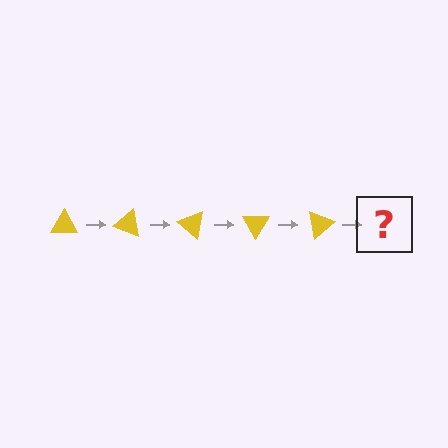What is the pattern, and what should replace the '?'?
The pattern is that the triangle rotates 20 degrees each step. The '?' should be a yellow triangle rotated 100 degrees.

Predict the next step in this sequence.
The next step is a yellow triangle rotated 100 degrees.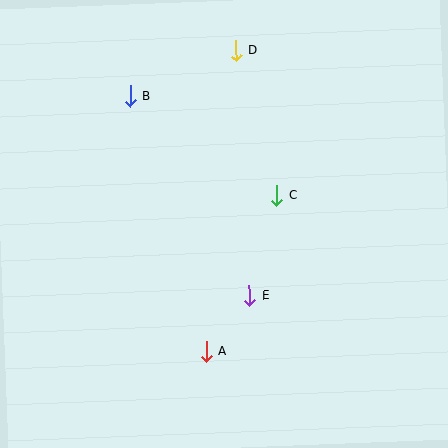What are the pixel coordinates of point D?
Point D is at (236, 51).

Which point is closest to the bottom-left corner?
Point A is closest to the bottom-left corner.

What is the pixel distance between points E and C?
The distance between E and C is 104 pixels.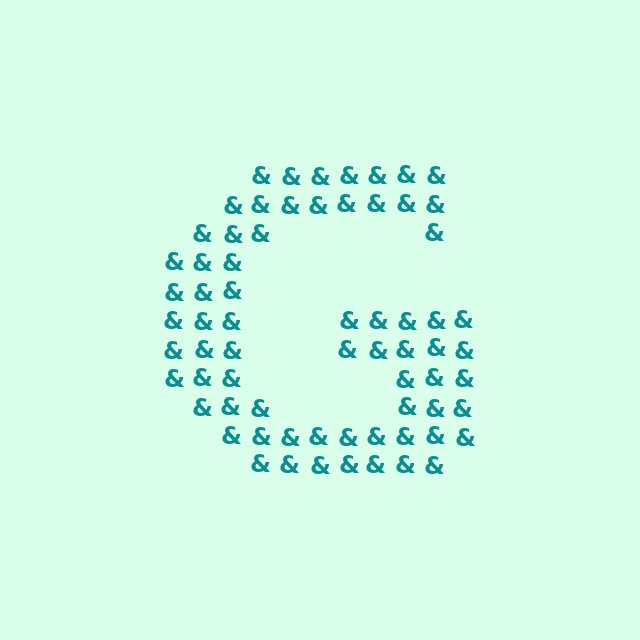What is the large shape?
The large shape is the letter G.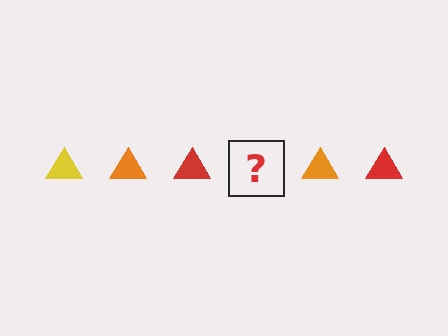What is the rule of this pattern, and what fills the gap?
The rule is that the pattern cycles through yellow, orange, red triangles. The gap should be filled with a yellow triangle.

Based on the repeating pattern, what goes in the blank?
The blank should be a yellow triangle.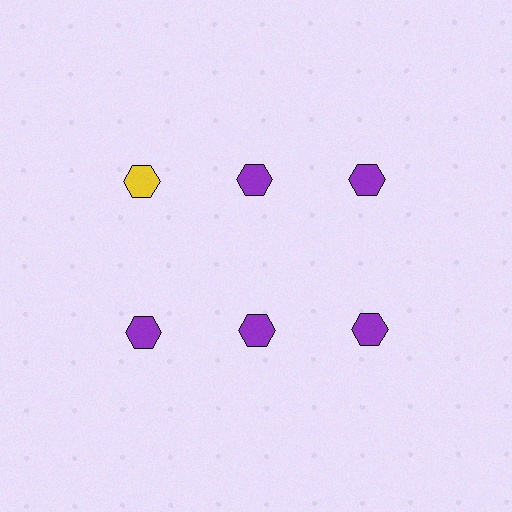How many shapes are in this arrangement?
There are 6 shapes arranged in a grid pattern.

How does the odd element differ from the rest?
It has a different color: yellow instead of purple.